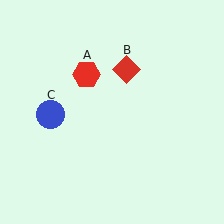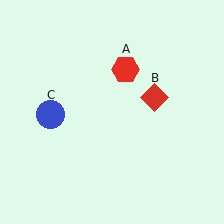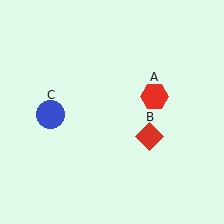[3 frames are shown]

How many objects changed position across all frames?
2 objects changed position: red hexagon (object A), red diamond (object B).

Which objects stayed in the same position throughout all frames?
Blue circle (object C) remained stationary.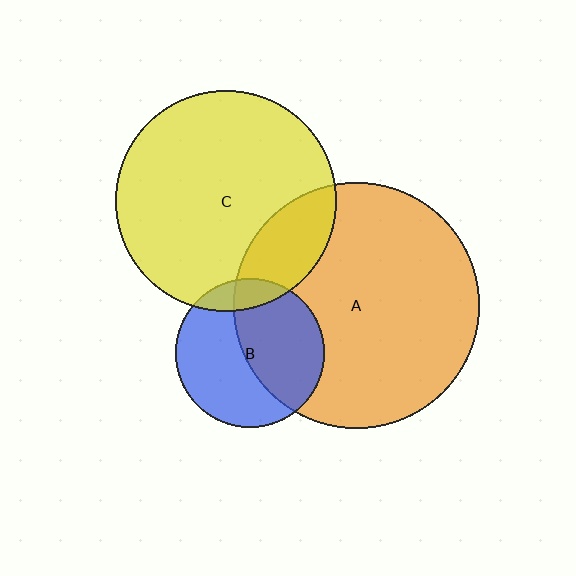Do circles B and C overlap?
Yes.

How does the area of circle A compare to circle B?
Approximately 2.7 times.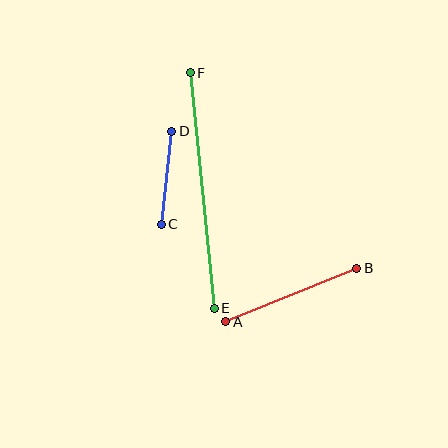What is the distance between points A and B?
The distance is approximately 142 pixels.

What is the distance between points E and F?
The distance is approximately 236 pixels.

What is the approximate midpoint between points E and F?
The midpoint is at approximately (202, 191) pixels.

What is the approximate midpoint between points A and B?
The midpoint is at approximately (291, 295) pixels.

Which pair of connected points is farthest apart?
Points E and F are farthest apart.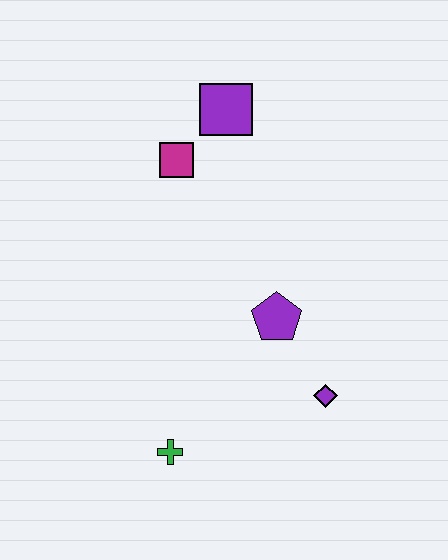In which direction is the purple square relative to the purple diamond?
The purple square is above the purple diamond.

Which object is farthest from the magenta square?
The green cross is farthest from the magenta square.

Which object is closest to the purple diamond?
The purple pentagon is closest to the purple diamond.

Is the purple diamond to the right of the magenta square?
Yes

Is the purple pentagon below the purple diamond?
No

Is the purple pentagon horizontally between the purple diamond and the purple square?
Yes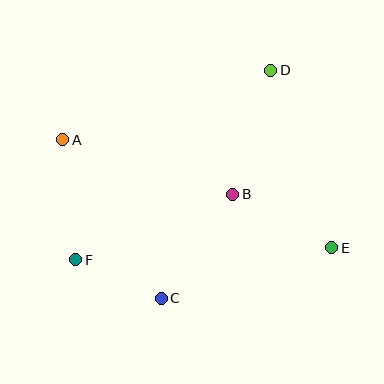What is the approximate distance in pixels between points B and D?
The distance between B and D is approximately 130 pixels.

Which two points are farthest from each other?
Points A and E are farthest from each other.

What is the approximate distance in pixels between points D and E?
The distance between D and E is approximately 188 pixels.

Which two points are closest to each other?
Points C and F are closest to each other.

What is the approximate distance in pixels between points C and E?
The distance between C and E is approximately 178 pixels.